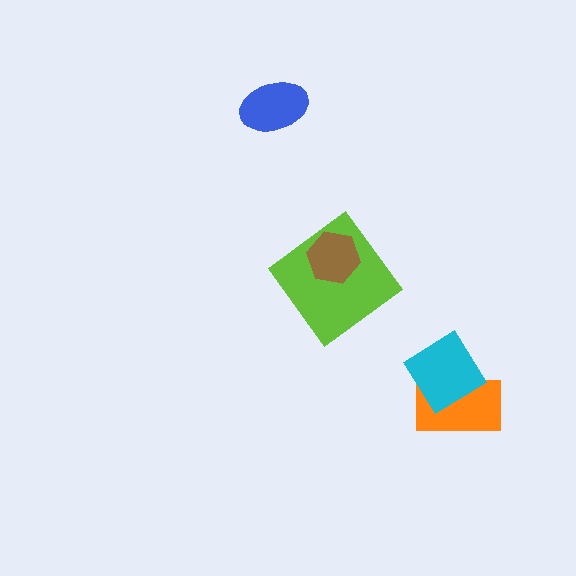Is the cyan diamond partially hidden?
No, no other shape covers it.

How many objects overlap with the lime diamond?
1 object overlaps with the lime diamond.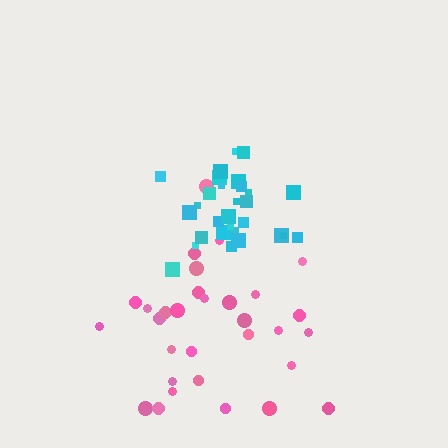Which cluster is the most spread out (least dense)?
Pink.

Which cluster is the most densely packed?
Cyan.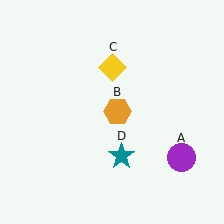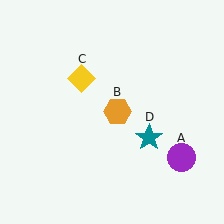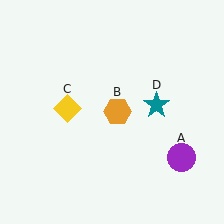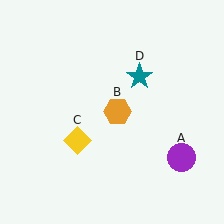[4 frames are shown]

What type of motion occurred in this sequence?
The yellow diamond (object C), teal star (object D) rotated counterclockwise around the center of the scene.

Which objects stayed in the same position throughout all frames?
Purple circle (object A) and orange hexagon (object B) remained stationary.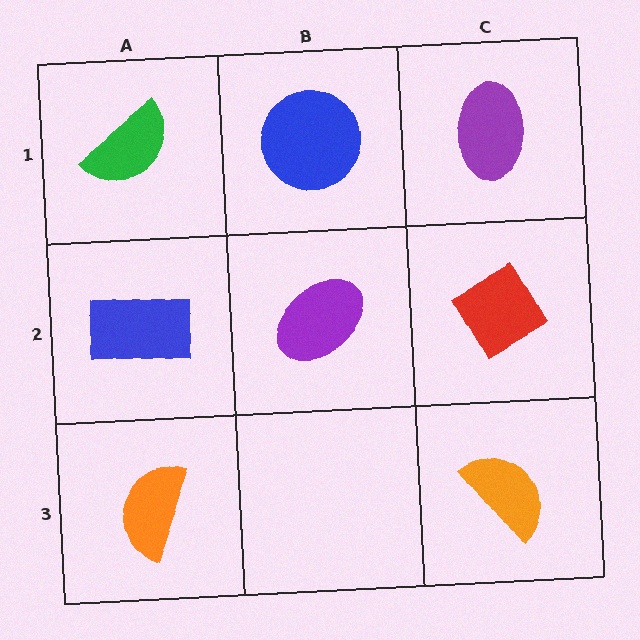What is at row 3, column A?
An orange semicircle.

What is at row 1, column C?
A purple ellipse.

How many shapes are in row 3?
2 shapes.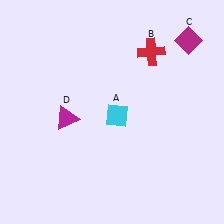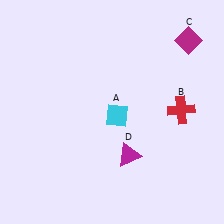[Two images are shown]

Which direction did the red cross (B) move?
The red cross (B) moved down.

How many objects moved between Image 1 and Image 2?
2 objects moved between the two images.